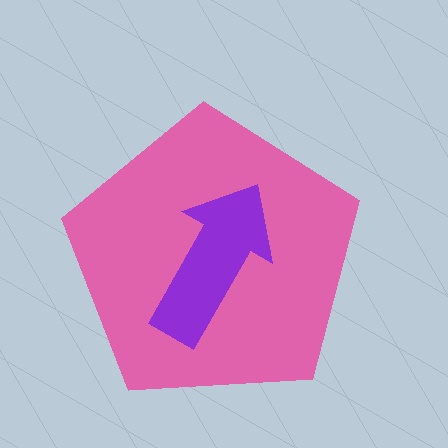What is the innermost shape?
The purple arrow.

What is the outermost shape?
The pink pentagon.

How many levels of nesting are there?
2.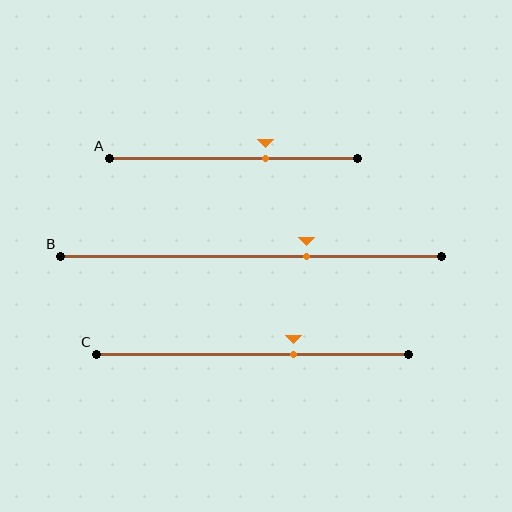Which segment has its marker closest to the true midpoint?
Segment A has its marker closest to the true midpoint.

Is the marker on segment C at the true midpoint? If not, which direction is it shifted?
No, the marker on segment C is shifted to the right by about 13% of the segment length.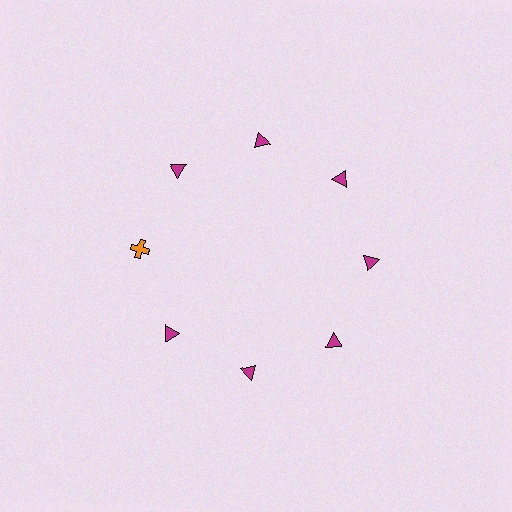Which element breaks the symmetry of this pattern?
The orange cross at roughly the 9 o'clock position breaks the symmetry. All other shapes are magenta triangles.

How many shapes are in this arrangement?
There are 8 shapes arranged in a ring pattern.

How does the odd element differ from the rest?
It differs in both color (orange instead of magenta) and shape (cross instead of triangle).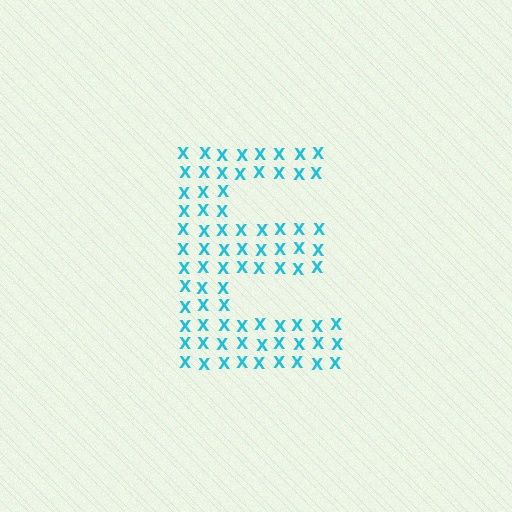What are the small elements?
The small elements are letter X's.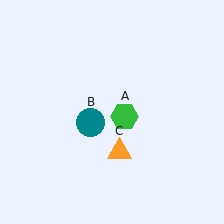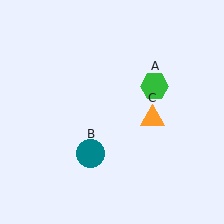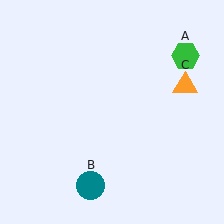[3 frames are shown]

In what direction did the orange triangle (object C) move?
The orange triangle (object C) moved up and to the right.